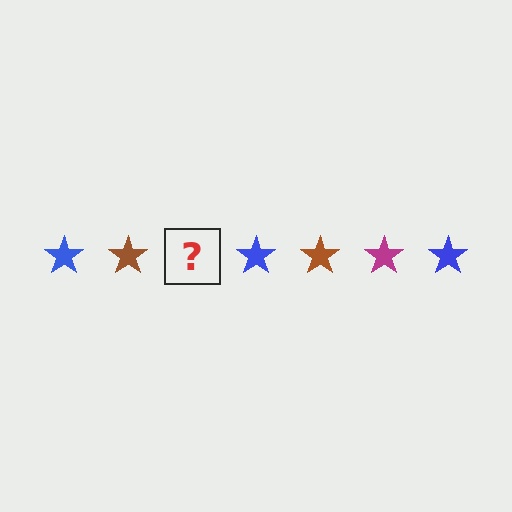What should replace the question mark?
The question mark should be replaced with a magenta star.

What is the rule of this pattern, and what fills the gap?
The rule is that the pattern cycles through blue, brown, magenta stars. The gap should be filled with a magenta star.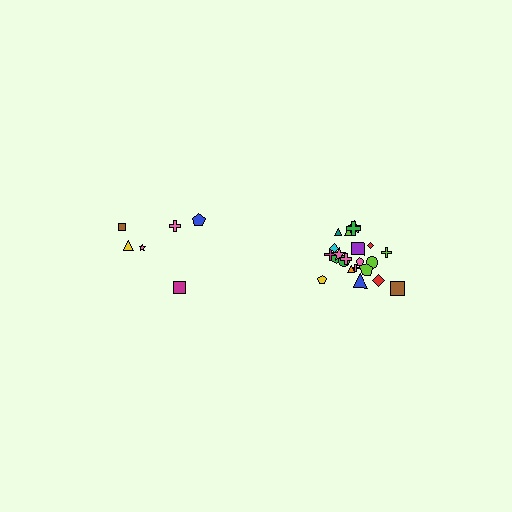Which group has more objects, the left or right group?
The right group.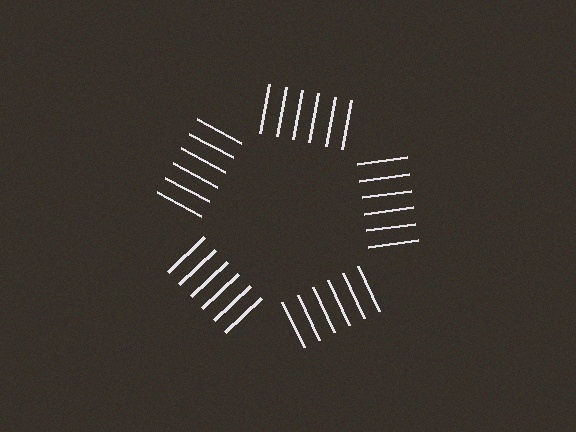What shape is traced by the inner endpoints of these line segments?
An illusory pentagon — the line segments terminate on its edges but no continuous stroke is drawn.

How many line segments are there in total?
30 — 6 along each of the 5 edges.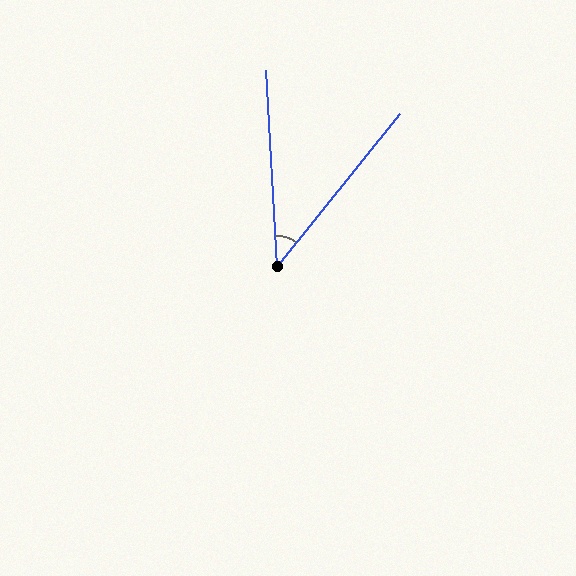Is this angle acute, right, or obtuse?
It is acute.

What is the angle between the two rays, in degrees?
Approximately 42 degrees.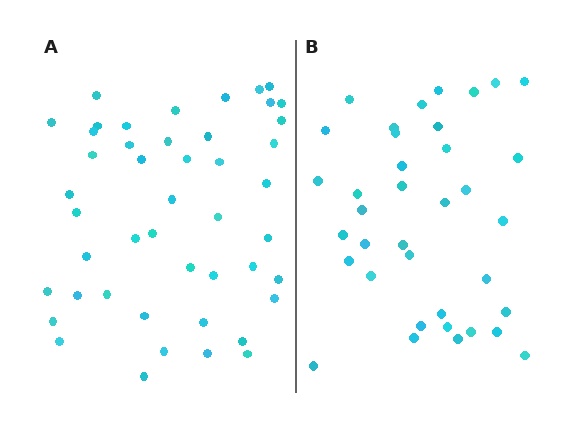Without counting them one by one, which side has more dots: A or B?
Region A (the left region) has more dots.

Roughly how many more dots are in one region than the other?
Region A has roughly 8 or so more dots than region B.